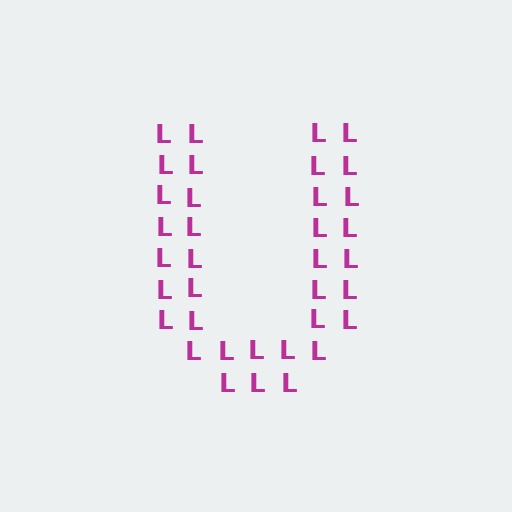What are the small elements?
The small elements are letter L's.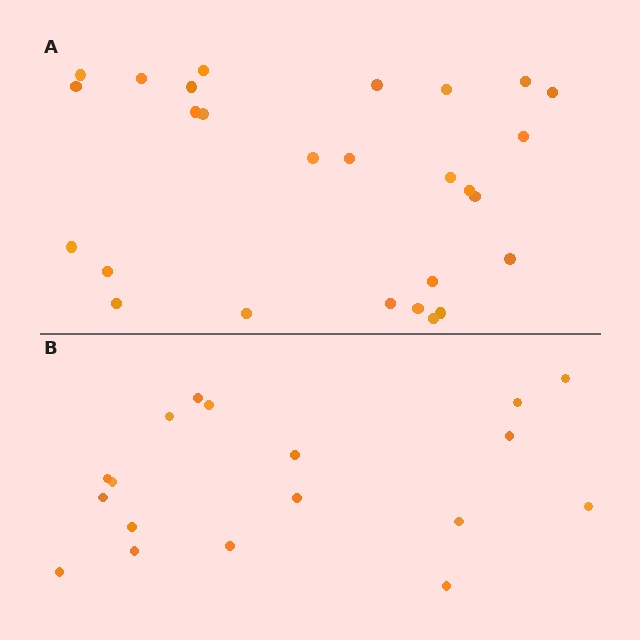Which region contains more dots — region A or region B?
Region A (the top region) has more dots.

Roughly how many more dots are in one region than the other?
Region A has roughly 8 or so more dots than region B.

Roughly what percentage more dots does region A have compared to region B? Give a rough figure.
About 50% more.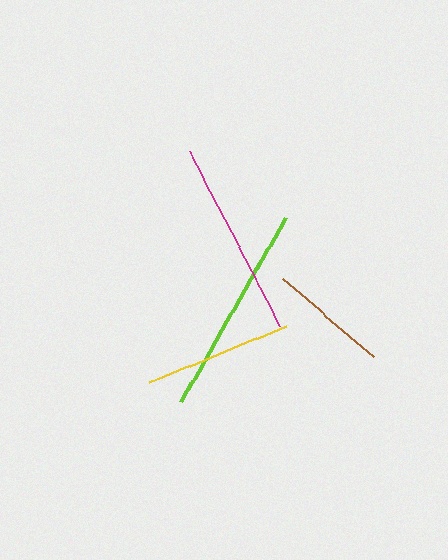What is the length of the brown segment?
The brown segment is approximately 120 pixels long.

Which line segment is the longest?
The lime line is the longest at approximately 213 pixels.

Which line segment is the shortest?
The brown line is the shortest at approximately 120 pixels.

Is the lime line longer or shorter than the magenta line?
The lime line is longer than the magenta line.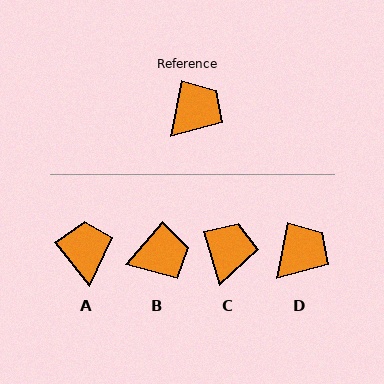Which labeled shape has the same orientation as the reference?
D.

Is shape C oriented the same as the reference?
No, it is off by about 28 degrees.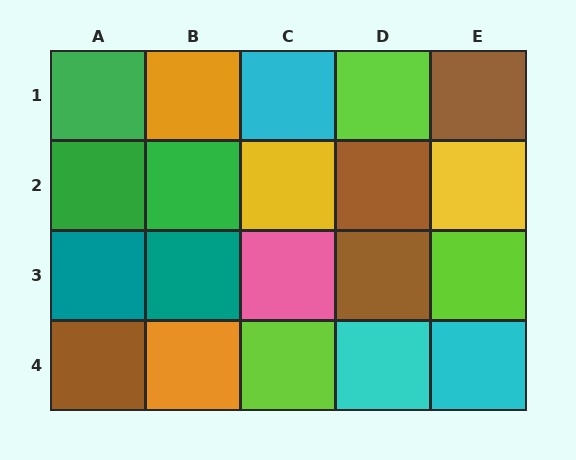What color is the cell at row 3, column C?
Pink.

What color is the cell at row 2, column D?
Brown.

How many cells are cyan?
3 cells are cyan.